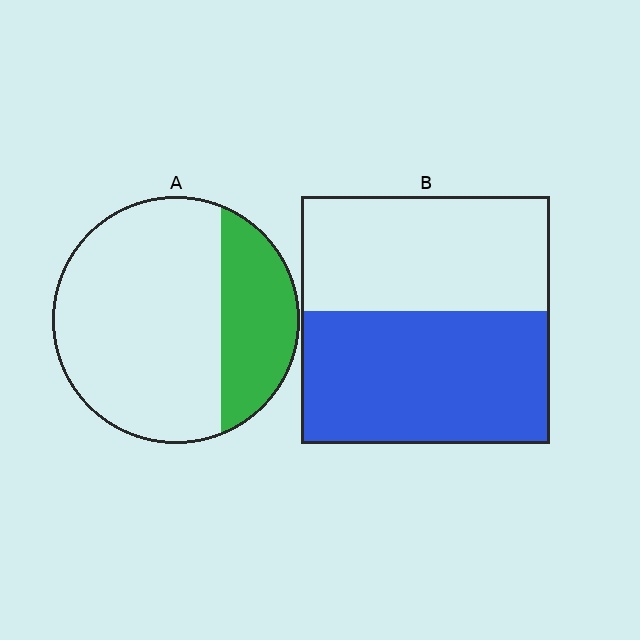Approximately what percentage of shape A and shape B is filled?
A is approximately 25% and B is approximately 55%.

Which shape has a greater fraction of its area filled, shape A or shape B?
Shape B.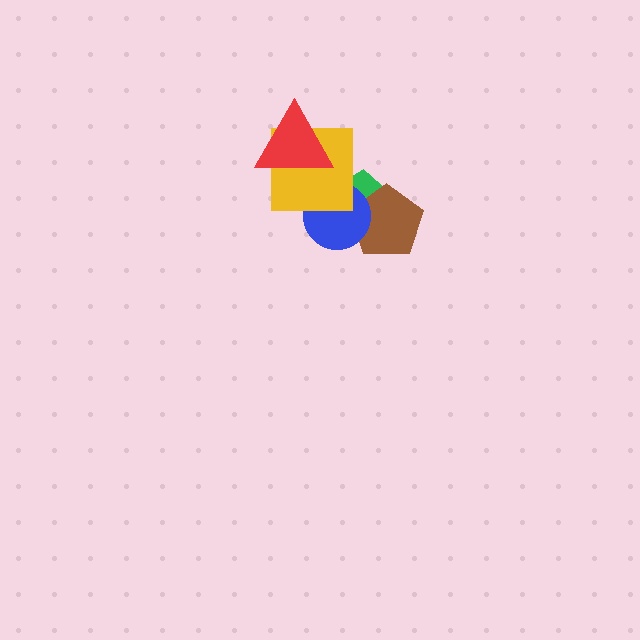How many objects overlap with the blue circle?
3 objects overlap with the blue circle.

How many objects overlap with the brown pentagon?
2 objects overlap with the brown pentagon.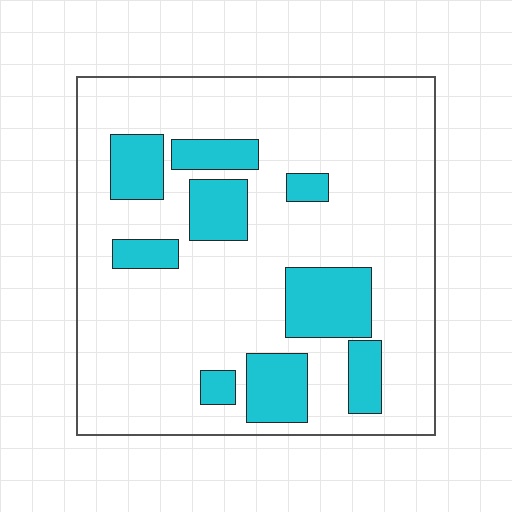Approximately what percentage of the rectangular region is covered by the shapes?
Approximately 20%.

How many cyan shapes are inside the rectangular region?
9.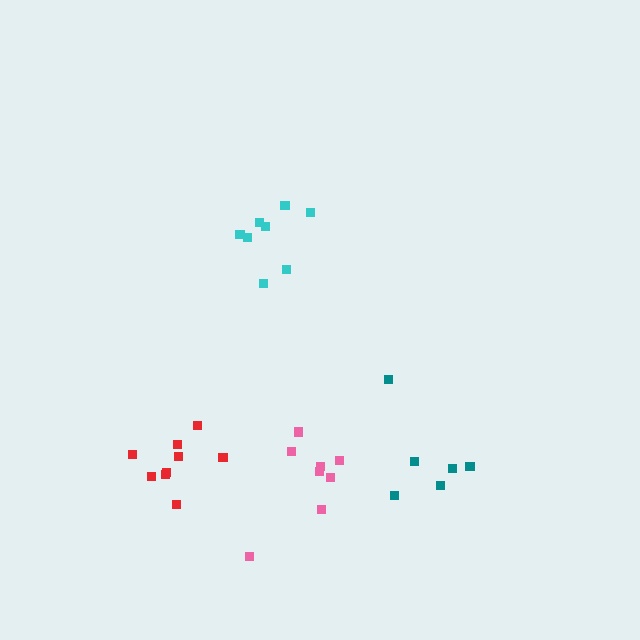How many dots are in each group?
Group 1: 6 dots, Group 2: 8 dots, Group 3: 9 dots, Group 4: 8 dots (31 total).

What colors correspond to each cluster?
The clusters are colored: teal, pink, red, cyan.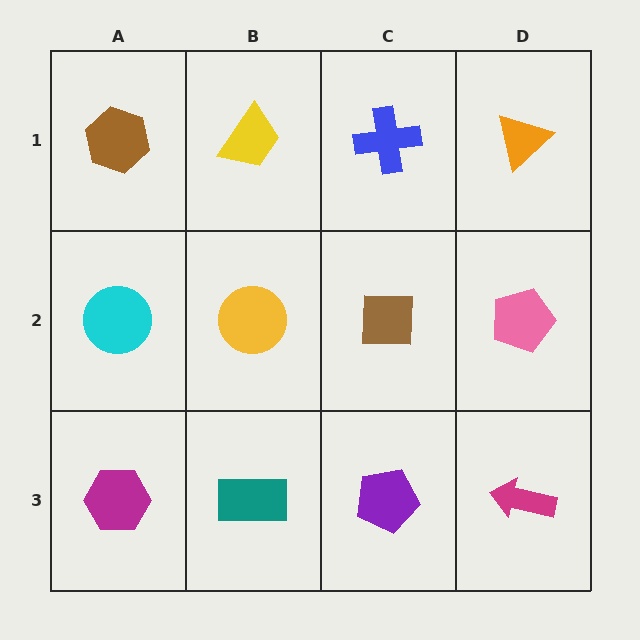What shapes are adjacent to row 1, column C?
A brown square (row 2, column C), a yellow trapezoid (row 1, column B), an orange triangle (row 1, column D).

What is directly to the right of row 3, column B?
A purple pentagon.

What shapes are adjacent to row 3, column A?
A cyan circle (row 2, column A), a teal rectangle (row 3, column B).